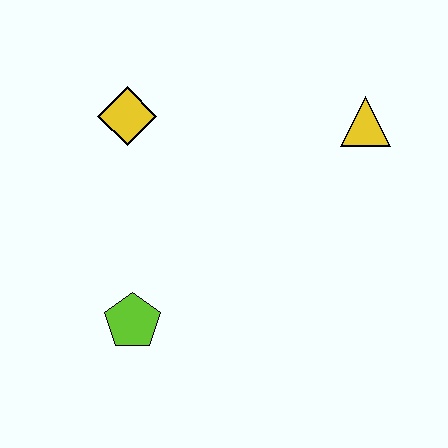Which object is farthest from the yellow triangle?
The lime pentagon is farthest from the yellow triangle.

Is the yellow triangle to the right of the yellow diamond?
Yes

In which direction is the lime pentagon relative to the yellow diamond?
The lime pentagon is below the yellow diamond.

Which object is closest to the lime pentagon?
The yellow diamond is closest to the lime pentagon.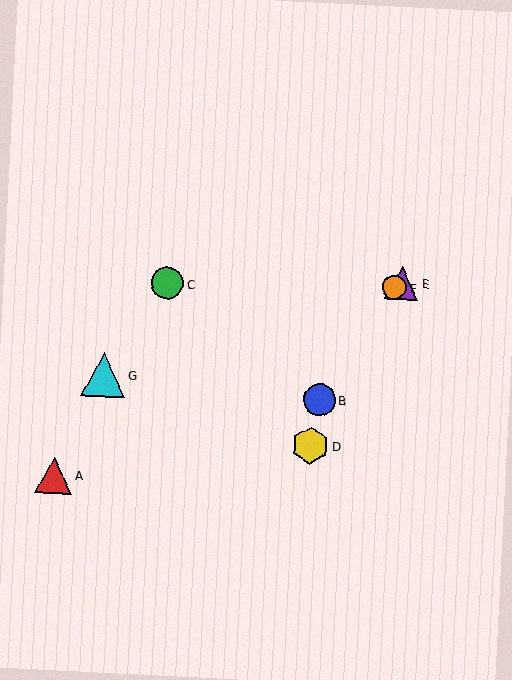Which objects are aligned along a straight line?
Objects A, E, F are aligned along a straight line.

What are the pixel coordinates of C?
Object C is at (167, 283).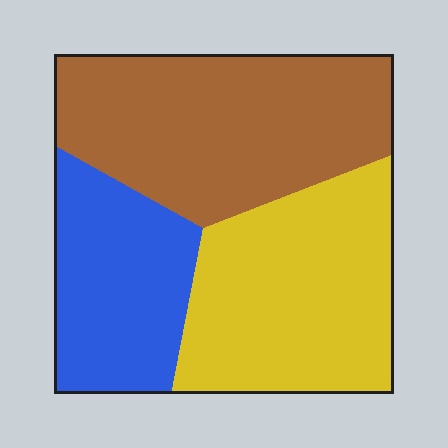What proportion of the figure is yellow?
Yellow covers 36% of the figure.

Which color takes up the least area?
Blue, at roughly 25%.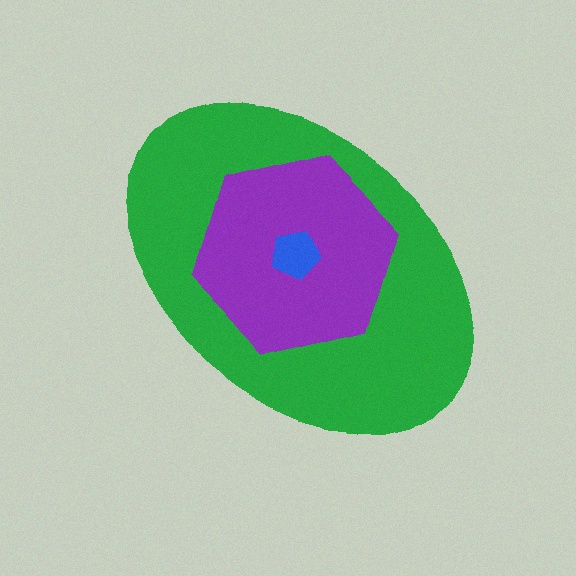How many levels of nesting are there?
3.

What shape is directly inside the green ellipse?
The purple hexagon.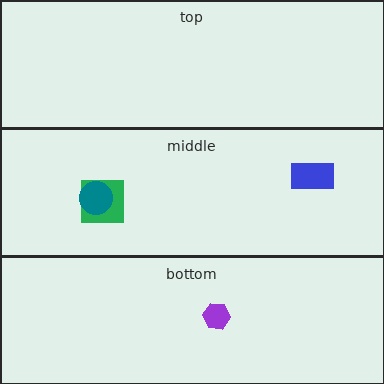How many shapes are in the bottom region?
1.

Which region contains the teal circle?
The middle region.